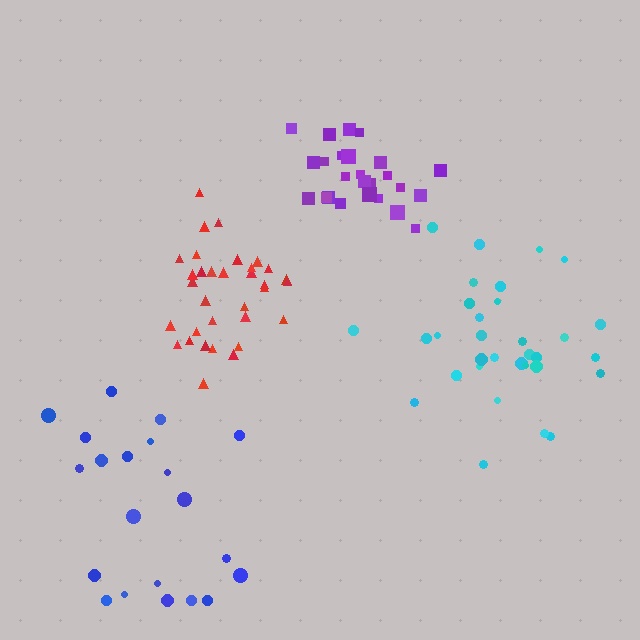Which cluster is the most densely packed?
Red.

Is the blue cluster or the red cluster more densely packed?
Red.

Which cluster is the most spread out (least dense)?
Blue.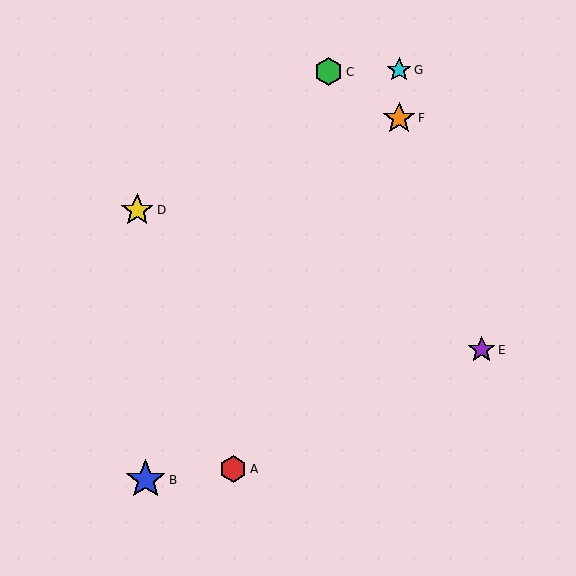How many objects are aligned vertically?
2 objects (F, G) are aligned vertically.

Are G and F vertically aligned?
Yes, both are at x≈399.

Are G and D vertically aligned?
No, G is at x≈399 and D is at x≈137.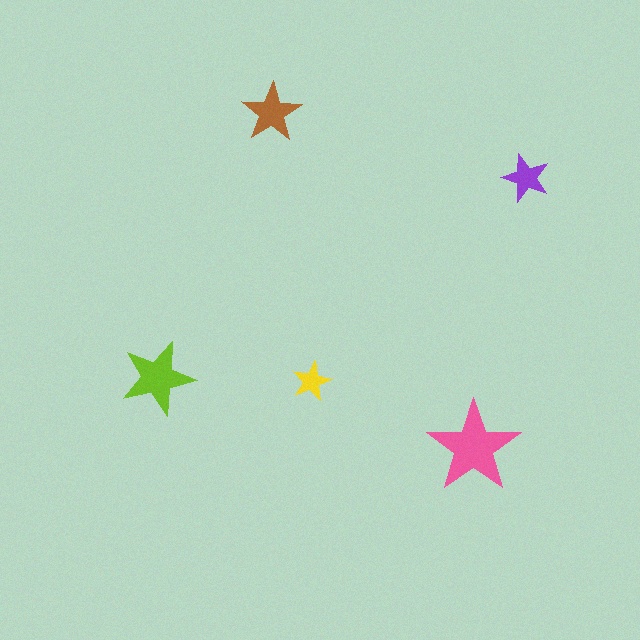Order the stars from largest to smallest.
the pink one, the lime one, the brown one, the purple one, the yellow one.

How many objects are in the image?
There are 5 objects in the image.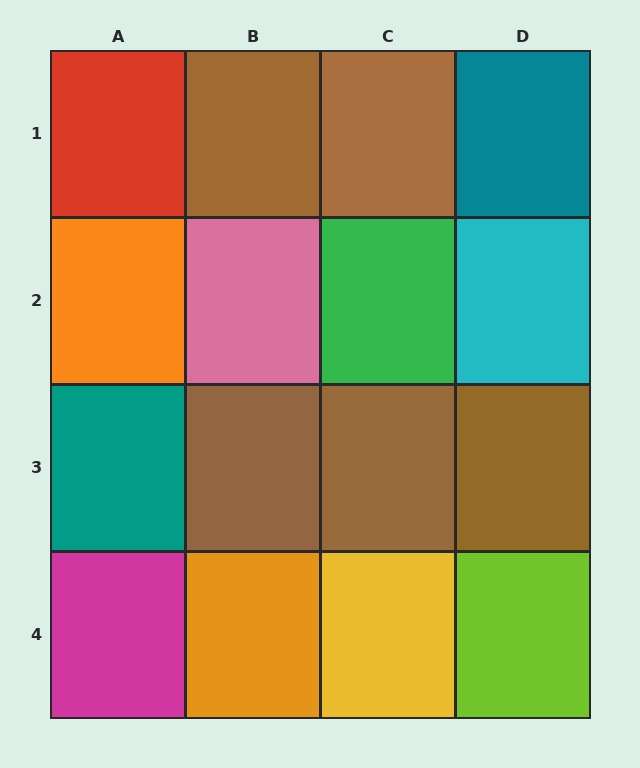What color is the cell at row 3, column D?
Brown.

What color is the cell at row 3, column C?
Brown.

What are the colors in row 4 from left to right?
Magenta, orange, yellow, lime.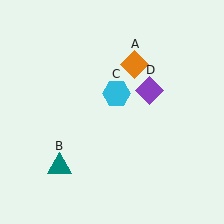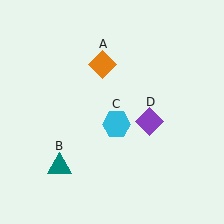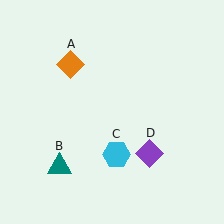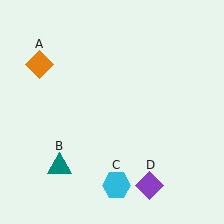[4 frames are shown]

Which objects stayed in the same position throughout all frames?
Teal triangle (object B) remained stationary.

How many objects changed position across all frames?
3 objects changed position: orange diamond (object A), cyan hexagon (object C), purple diamond (object D).